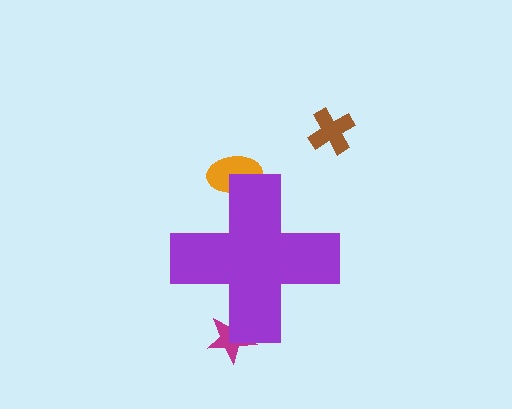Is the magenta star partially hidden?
Yes, the magenta star is partially hidden behind the purple cross.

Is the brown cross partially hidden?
No, the brown cross is fully visible.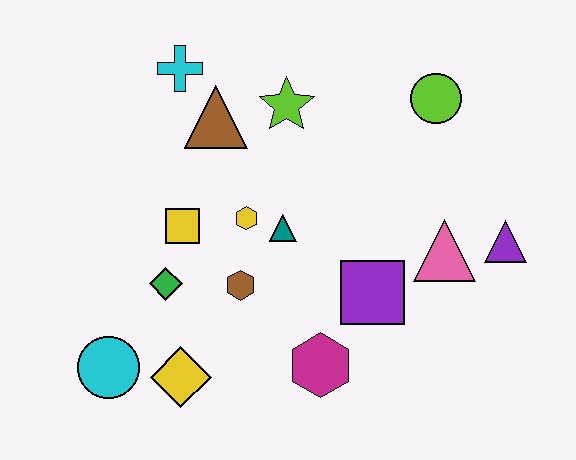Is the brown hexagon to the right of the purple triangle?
No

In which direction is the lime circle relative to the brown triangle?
The lime circle is to the right of the brown triangle.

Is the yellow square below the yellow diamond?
No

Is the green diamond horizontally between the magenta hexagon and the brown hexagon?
No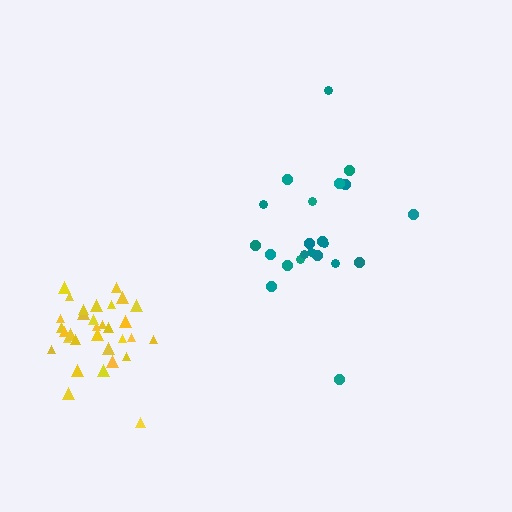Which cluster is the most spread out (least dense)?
Teal.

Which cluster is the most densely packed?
Yellow.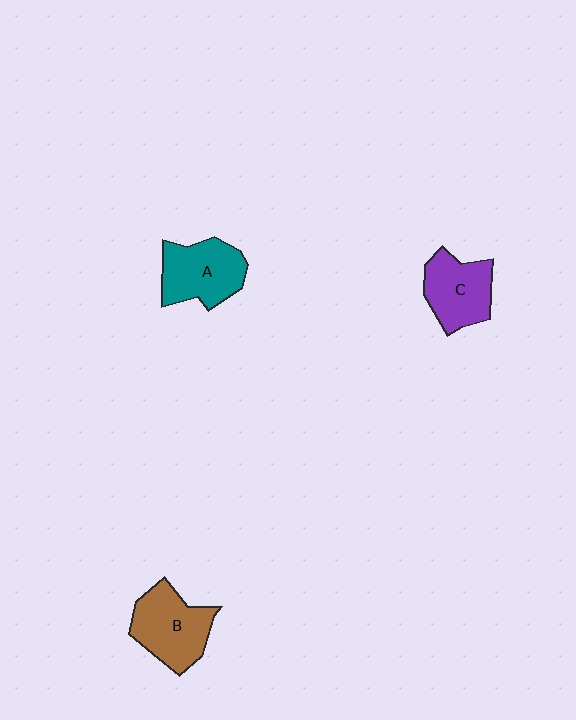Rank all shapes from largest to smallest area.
From largest to smallest: B (brown), A (teal), C (purple).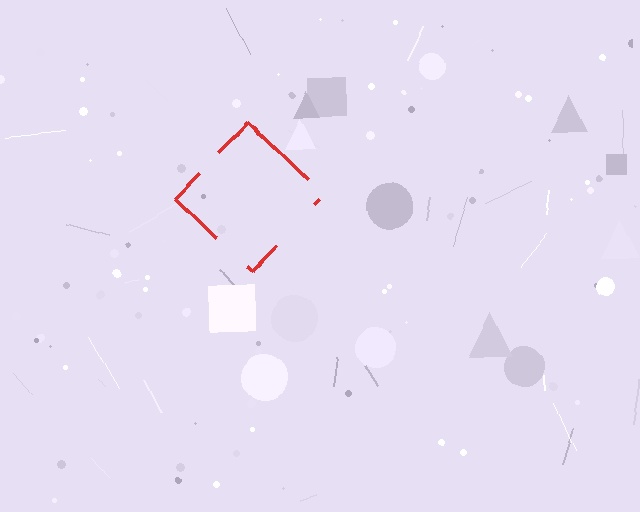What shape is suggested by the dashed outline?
The dashed outline suggests a diamond.